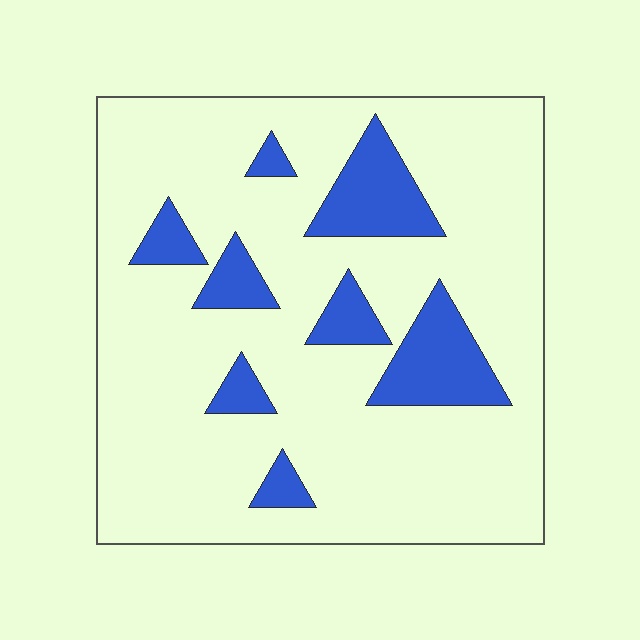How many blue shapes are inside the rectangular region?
8.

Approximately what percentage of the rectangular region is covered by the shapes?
Approximately 15%.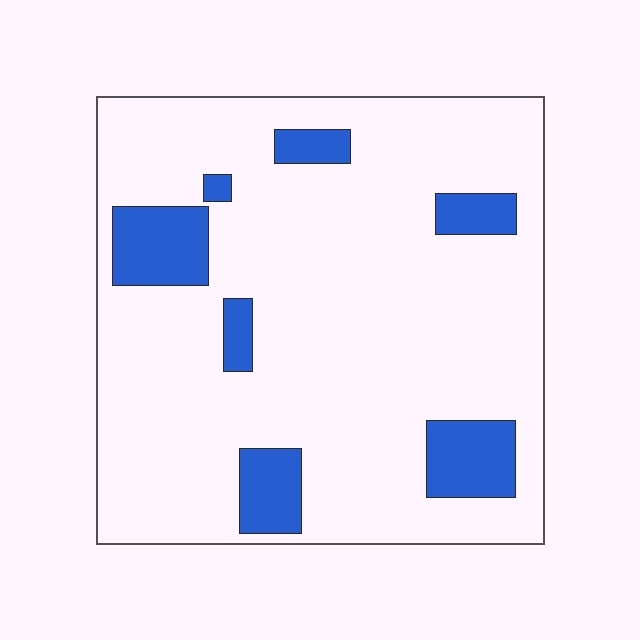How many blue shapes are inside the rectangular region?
7.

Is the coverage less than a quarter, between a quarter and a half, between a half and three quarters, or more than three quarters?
Less than a quarter.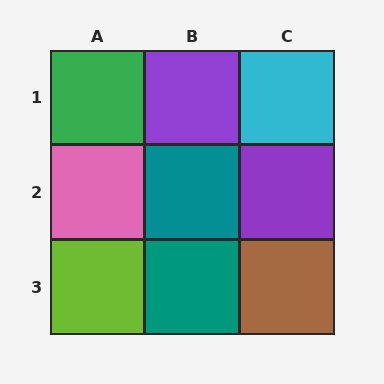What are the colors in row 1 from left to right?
Green, purple, cyan.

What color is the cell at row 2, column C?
Purple.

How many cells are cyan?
1 cell is cyan.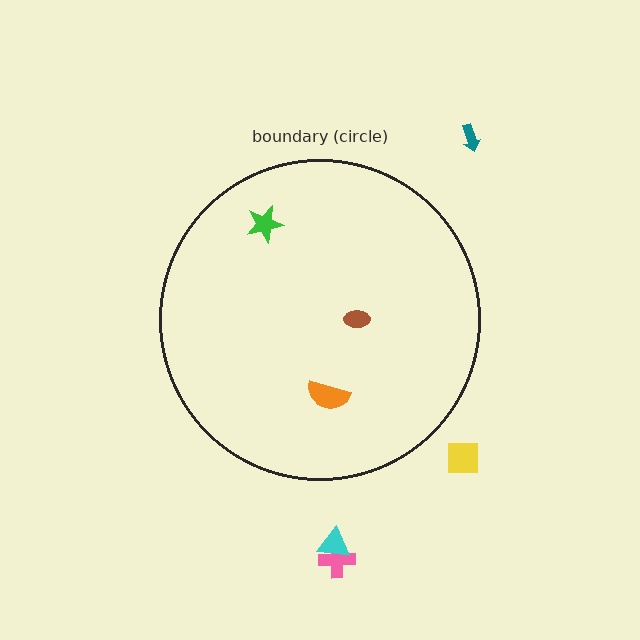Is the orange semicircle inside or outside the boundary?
Inside.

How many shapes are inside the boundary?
3 inside, 4 outside.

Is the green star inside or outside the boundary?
Inside.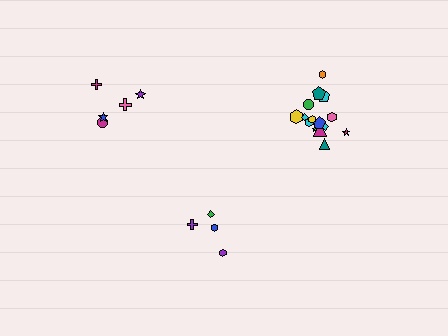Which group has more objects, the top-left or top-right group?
The top-right group.